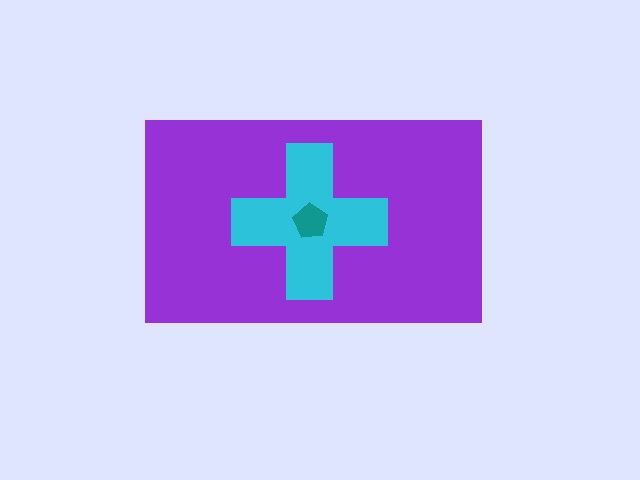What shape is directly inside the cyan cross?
The teal pentagon.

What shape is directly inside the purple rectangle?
The cyan cross.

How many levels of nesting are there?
3.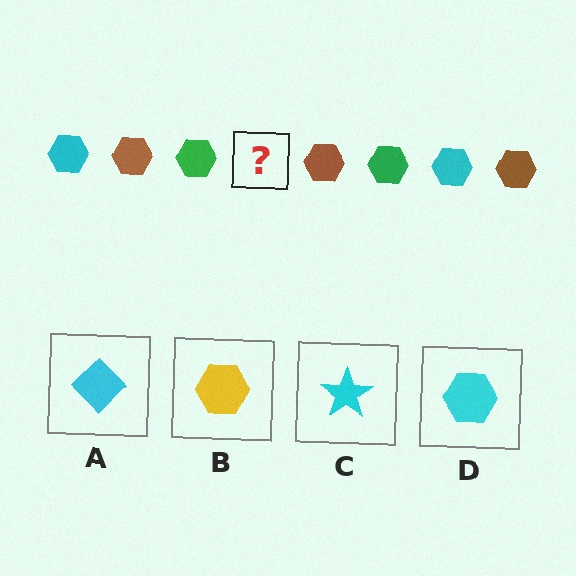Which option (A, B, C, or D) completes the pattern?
D.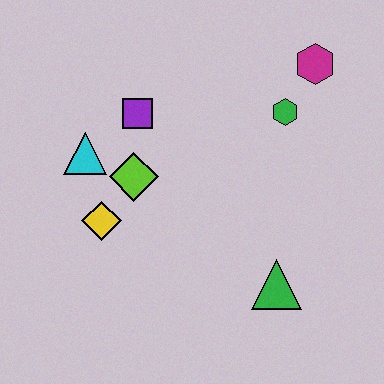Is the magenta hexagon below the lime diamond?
No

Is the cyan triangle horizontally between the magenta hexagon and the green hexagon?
No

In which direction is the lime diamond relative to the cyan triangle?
The lime diamond is to the right of the cyan triangle.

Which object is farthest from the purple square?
The green triangle is farthest from the purple square.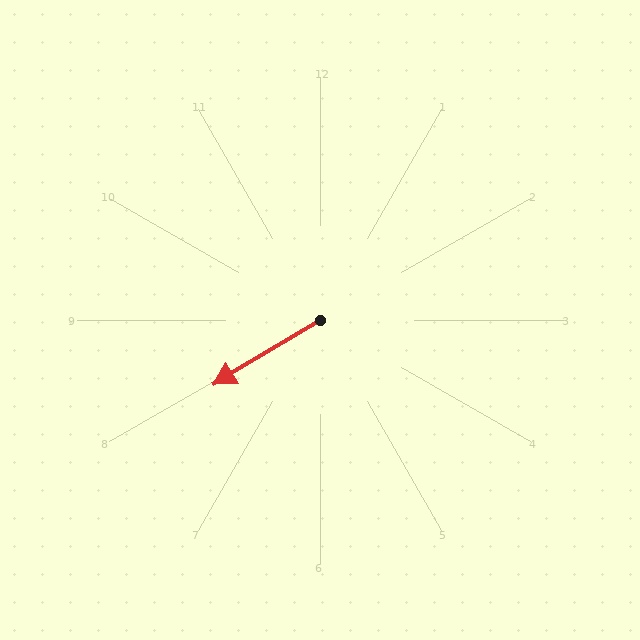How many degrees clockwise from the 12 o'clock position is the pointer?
Approximately 239 degrees.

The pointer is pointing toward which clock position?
Roughly 8 o'clock.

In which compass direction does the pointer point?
Southwest.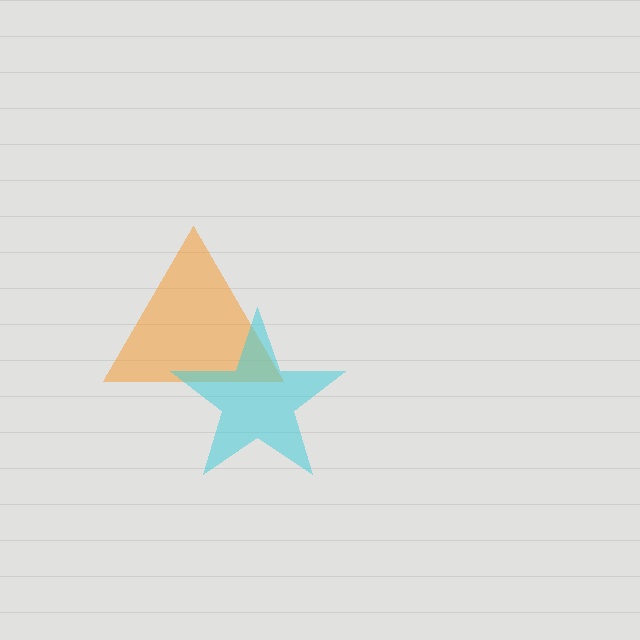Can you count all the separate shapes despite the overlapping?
Yes, there are 2 separate shapes.